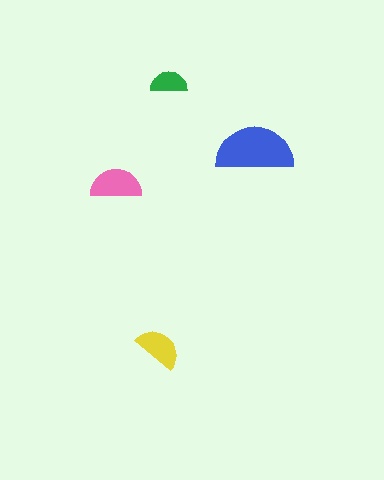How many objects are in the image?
There are 4 objects in the image.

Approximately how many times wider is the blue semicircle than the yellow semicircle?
About 1.5 times wider.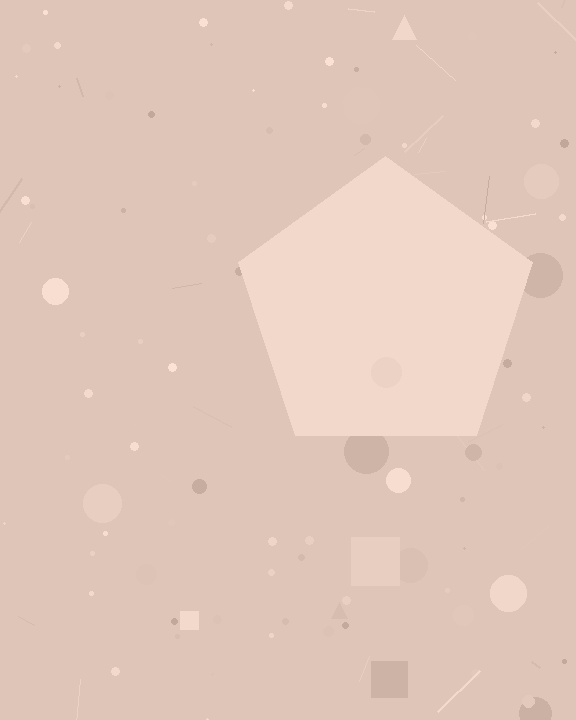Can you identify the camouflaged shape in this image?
The camouflaged shape is a pentagon.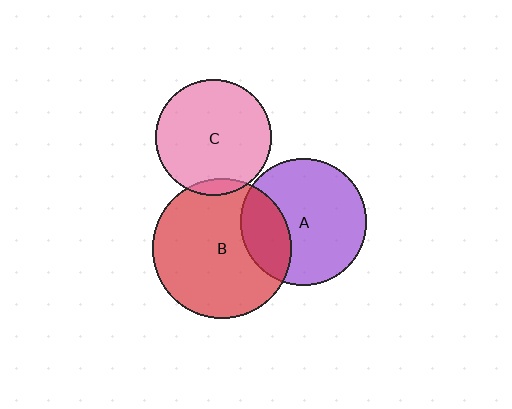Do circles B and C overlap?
Yes.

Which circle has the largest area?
Circle B (red).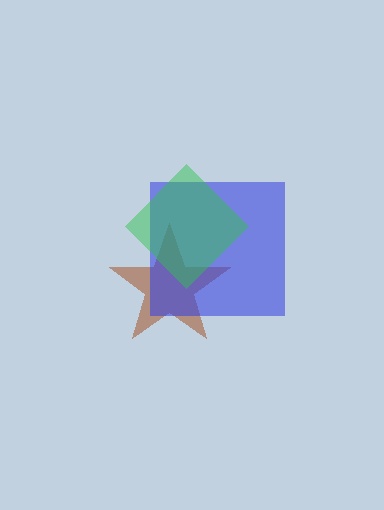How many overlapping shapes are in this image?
There are 3 overlapping shapes in the image.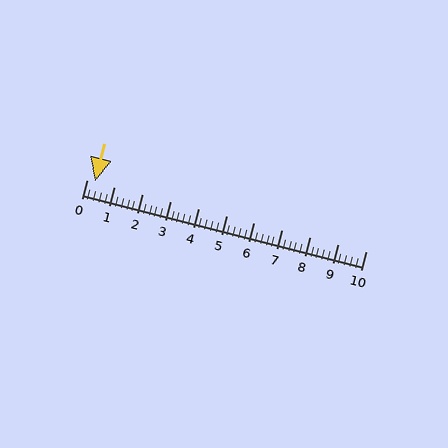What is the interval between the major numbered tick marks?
The major tick marks are spaced 1 units apart.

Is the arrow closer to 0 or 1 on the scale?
The arrow is closer to 0.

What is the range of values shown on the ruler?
The ruler shows values from 0 to 10.